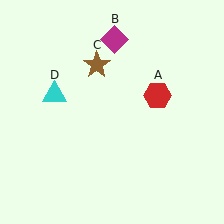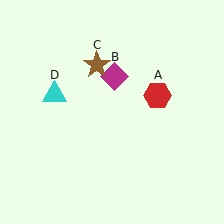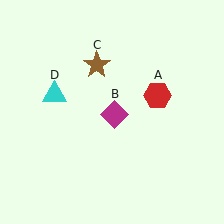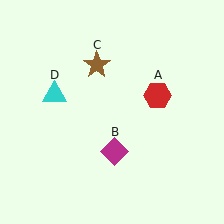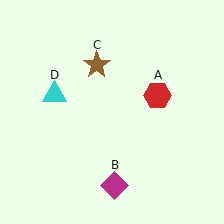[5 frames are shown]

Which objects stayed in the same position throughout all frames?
Red hexagon (object A) and brown star (object C) and cyan triangle (object D) remained stationary.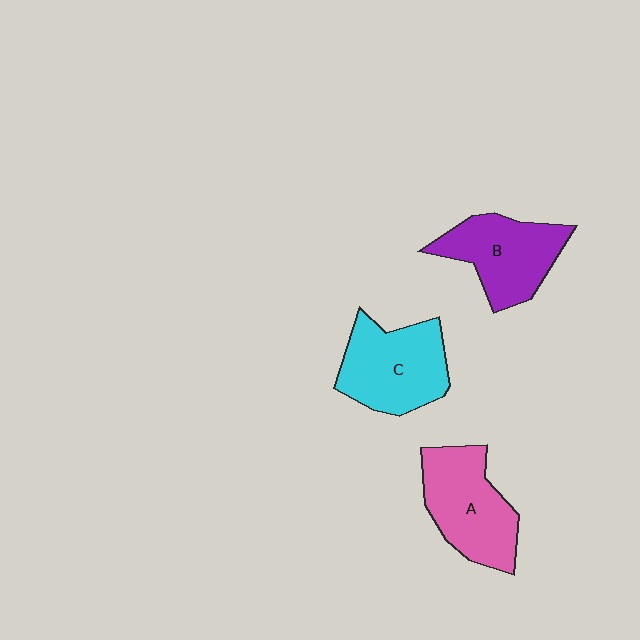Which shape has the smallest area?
Shape B (purple).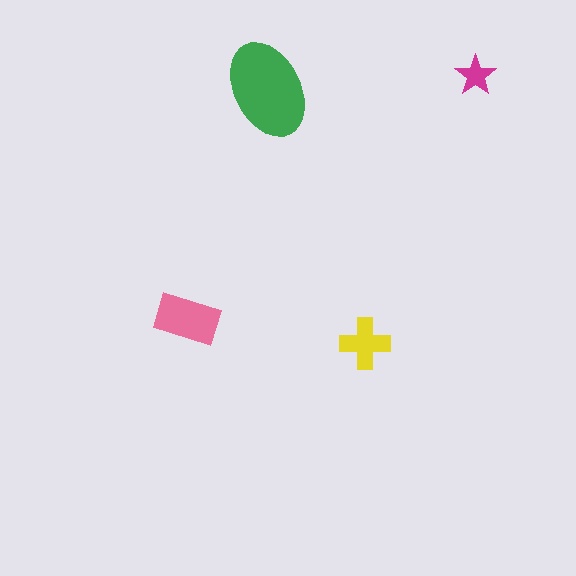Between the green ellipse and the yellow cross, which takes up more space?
The green ellipse.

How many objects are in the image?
There are 4 objects in the image.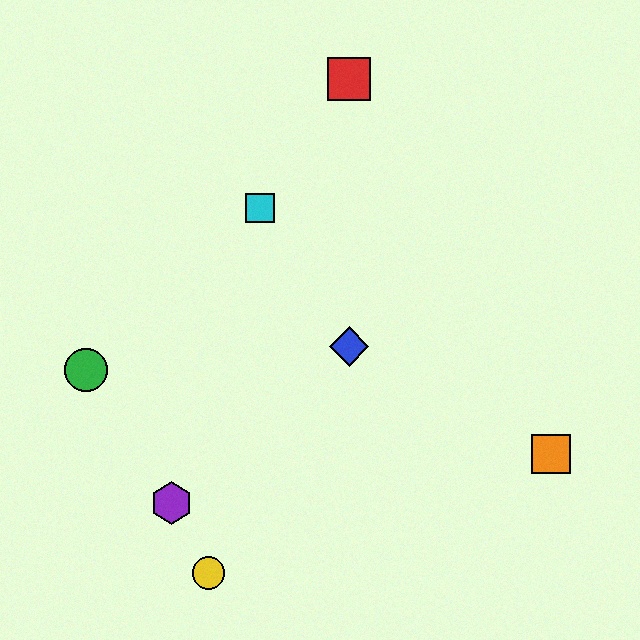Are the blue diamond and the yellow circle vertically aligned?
No, the blue diamond is at x≈349 and the yellow circle is at x≈208.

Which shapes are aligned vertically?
The red square, the blue diamond are aligned vertically.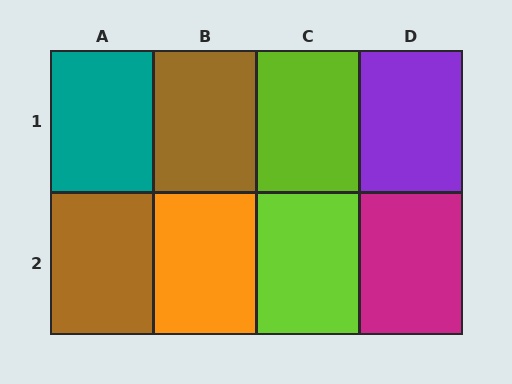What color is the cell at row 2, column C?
Lime.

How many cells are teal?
1 cell is teal.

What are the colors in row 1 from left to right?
Teal, brown, lime, purple.